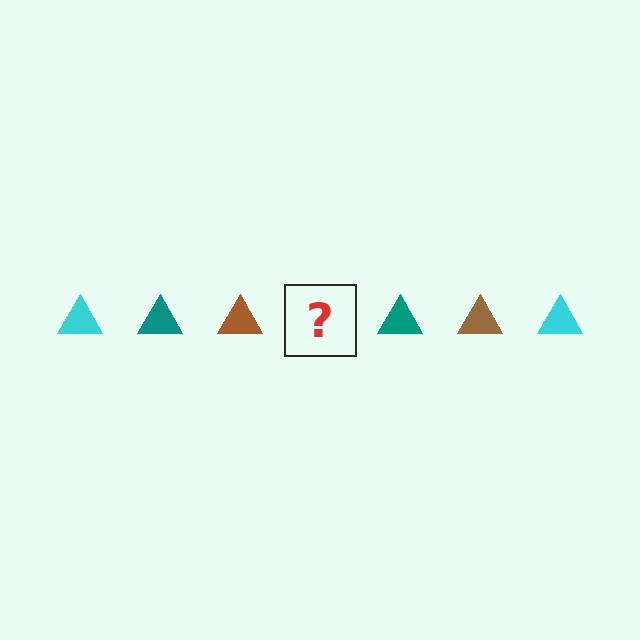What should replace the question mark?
The question mark should be replaced with a cyan triangle.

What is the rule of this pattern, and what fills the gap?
The rule is that the pattern cycles through cyan, teal, brown triangles. The gap should be filled with a cyan triangle.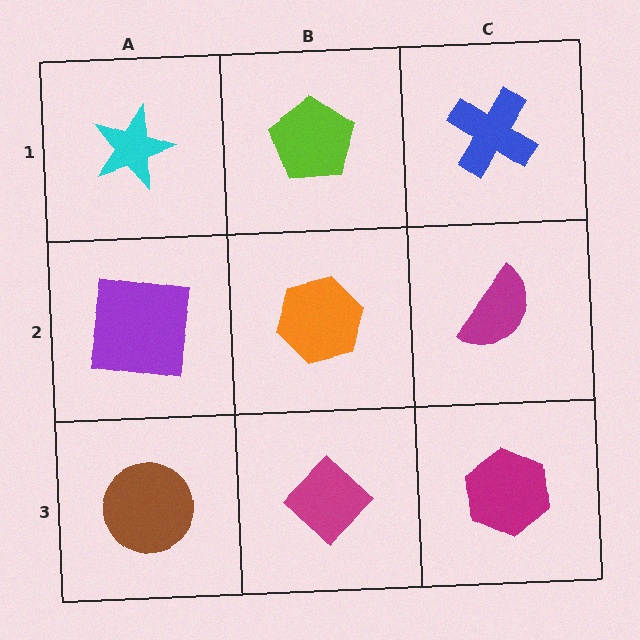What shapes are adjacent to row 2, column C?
A blue cross (row 1, column C), a magenta hexagon (row 3, column C), an orange hexagon (row 2, column B).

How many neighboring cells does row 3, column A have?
2.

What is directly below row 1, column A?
A purple square.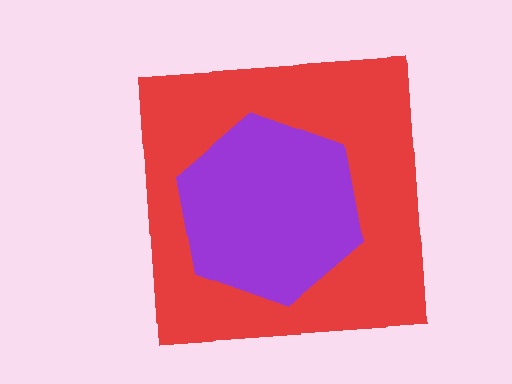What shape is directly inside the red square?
The purple hexagon.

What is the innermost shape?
The purple hexagon.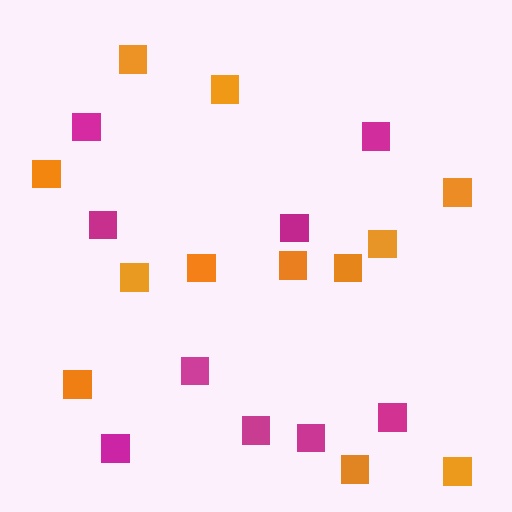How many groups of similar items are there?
There are 2 groups: one group of magenta squares (9) and one group of orange squares (12).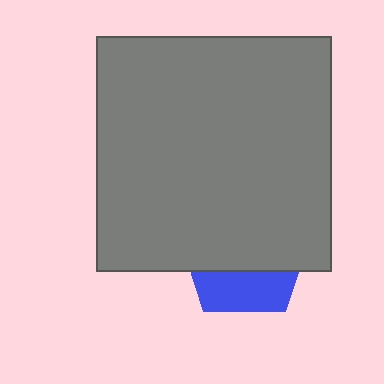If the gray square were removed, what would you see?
You would see the complete blue pentagon.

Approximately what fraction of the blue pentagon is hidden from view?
Roughly 67% of the blue pentagon is hidden behind the gray square.